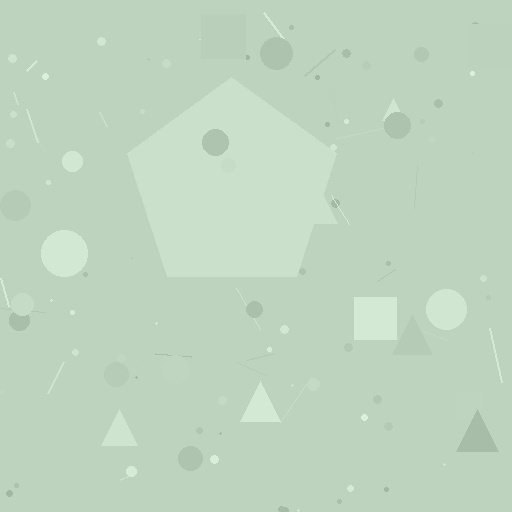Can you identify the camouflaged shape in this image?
The camouflaged shape is a pentagon.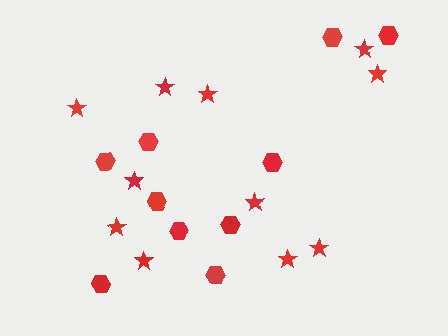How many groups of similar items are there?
There are 2 groups: one group of stars (11) and one group of hexagons (10).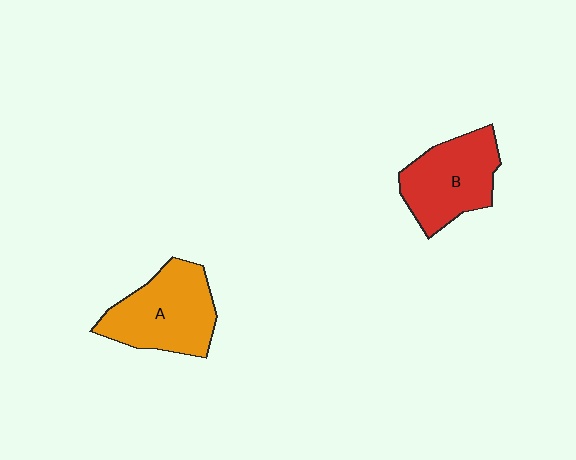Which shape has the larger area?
Shape A (orange).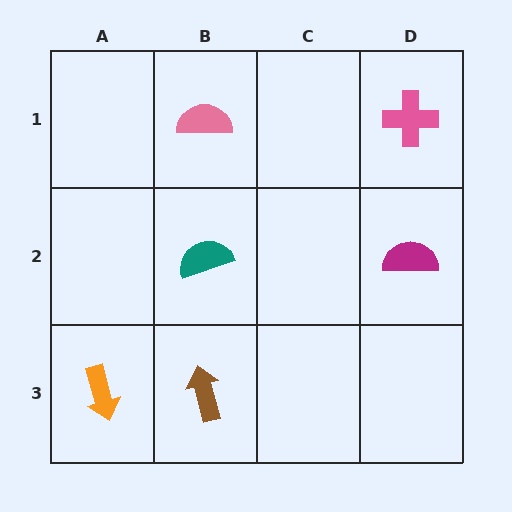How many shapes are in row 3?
2 shapes.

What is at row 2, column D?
A magenta semicircle.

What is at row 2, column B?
A teal semicircle.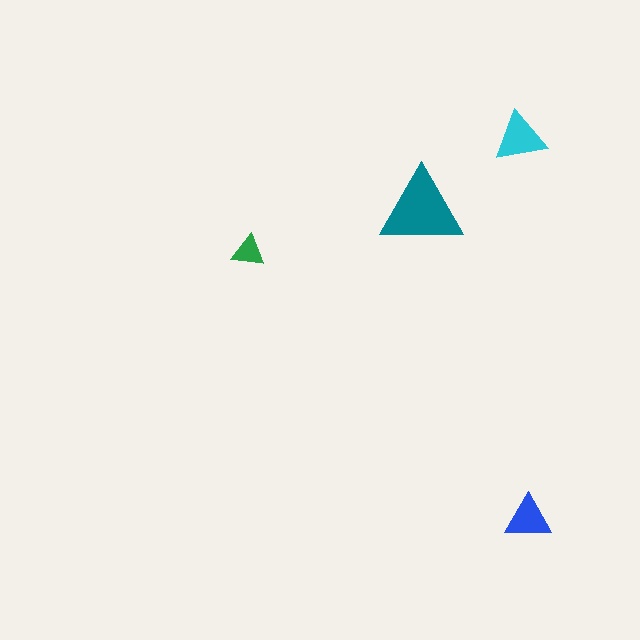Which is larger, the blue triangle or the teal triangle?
The teal one.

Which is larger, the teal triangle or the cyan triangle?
The teal one.